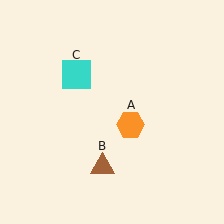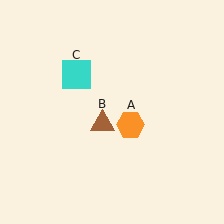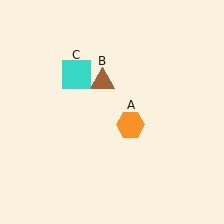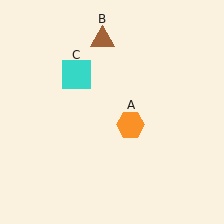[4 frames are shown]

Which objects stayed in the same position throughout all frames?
Orange hexagon (object A) and cyan square (object C) remained stationary.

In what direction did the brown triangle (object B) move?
The brown triangle (object B) moved up.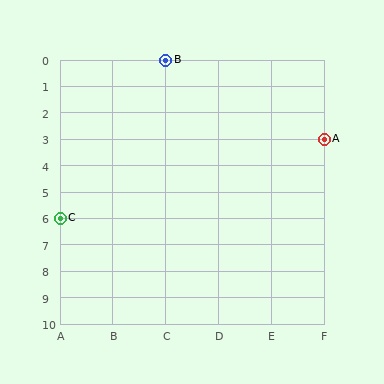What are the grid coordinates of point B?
Point B is at grid coordinates (C, 0).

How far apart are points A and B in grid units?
Points A and B are 3 columns and 3 rows apart (about 4.2 grid units diagonally).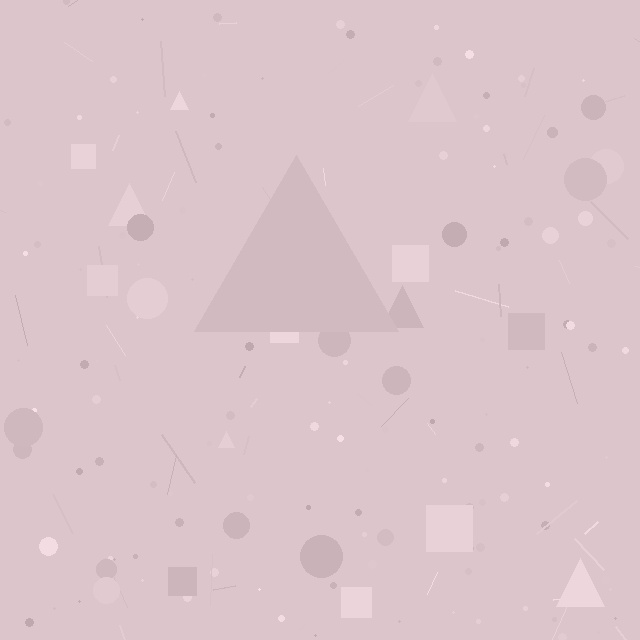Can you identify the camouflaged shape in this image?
The camouflaged shape is a triangle.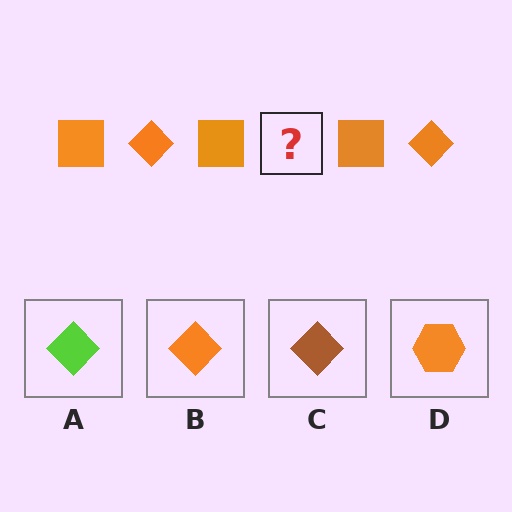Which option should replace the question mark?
Option B.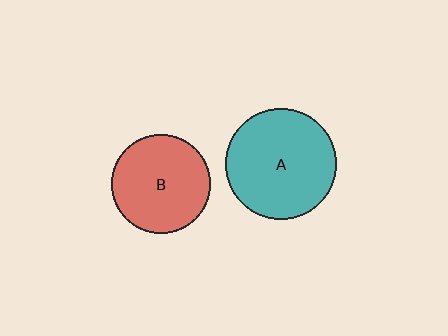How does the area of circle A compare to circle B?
Approximately 1.3 times.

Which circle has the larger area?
Circle A (teal).